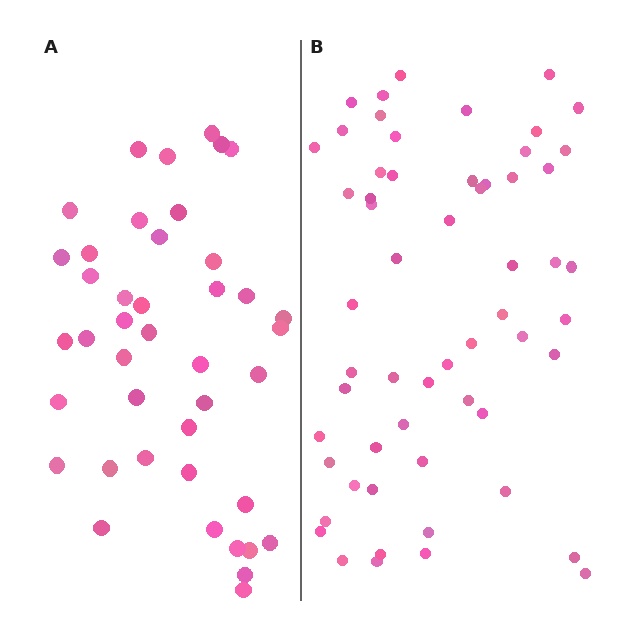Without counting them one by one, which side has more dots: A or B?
Region B (the right region) has more dots.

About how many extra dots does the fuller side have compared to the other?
Region B has approximately 15 more dots than region A.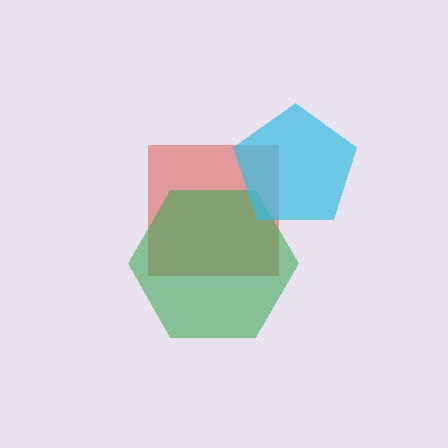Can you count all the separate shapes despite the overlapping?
Yes, there are 3 separate shapes.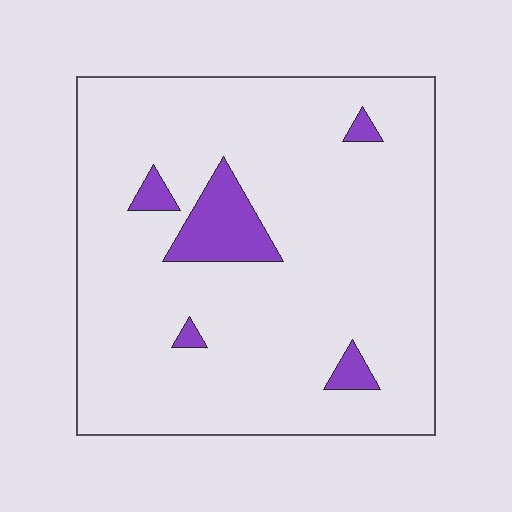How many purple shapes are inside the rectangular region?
5.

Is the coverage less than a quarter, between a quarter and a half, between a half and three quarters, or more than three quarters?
Less than a quarter.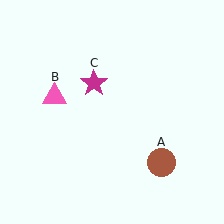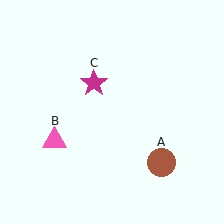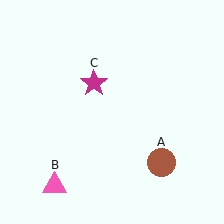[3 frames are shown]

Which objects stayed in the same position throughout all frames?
Brown circle (object A) and magenta star (object C) remained stationary.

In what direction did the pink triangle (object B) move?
The pink triangle (object B) moved down.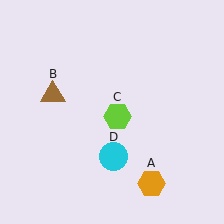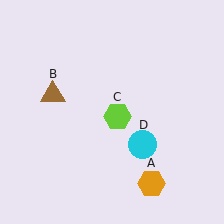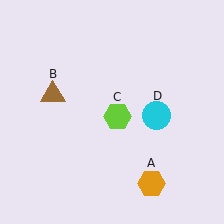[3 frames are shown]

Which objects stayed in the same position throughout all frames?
Orange hexagon (object A) and brown triangle (object B) and lime hexagon (object C) remained stationary.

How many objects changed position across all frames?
1 object changed position: cyan circle (object D).